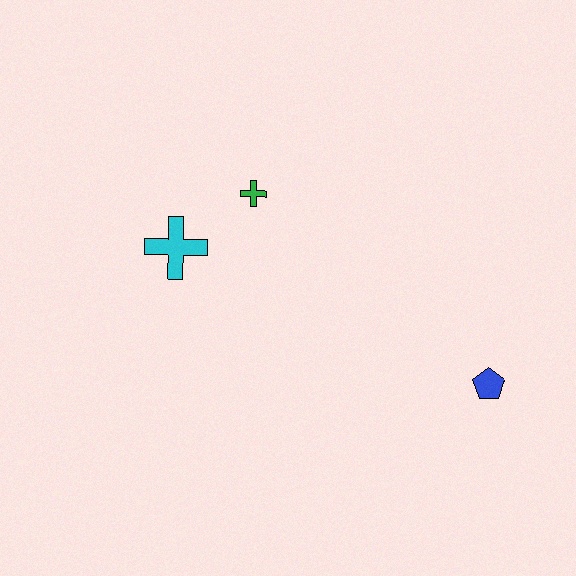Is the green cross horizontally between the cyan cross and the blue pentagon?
Yes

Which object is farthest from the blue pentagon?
The cyan cross is farthest from the blue pentagon.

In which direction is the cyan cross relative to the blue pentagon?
The cyan cross is to the left of the blue pentagon.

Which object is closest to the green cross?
The cyan cross is closest to the green cross.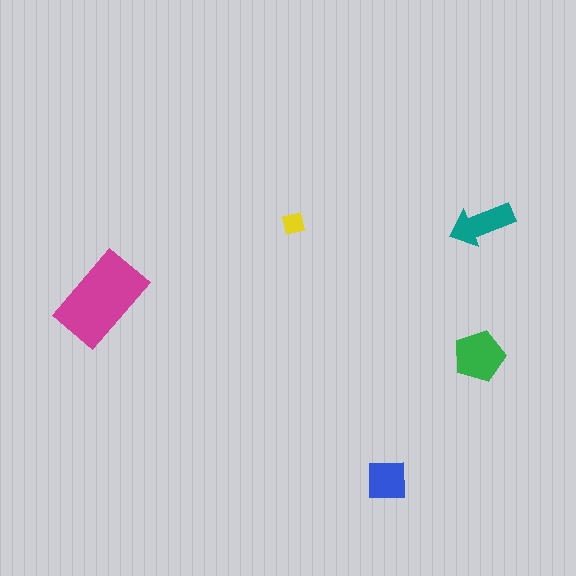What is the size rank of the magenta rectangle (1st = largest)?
1st.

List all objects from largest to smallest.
The magenta rectangle, the green pentagon, the teal arrow, the blue square, the yellow square.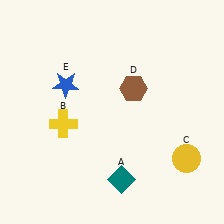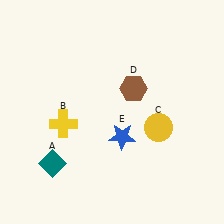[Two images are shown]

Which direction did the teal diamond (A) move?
The teal diamond (A) moved left.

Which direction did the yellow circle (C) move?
The yellow circle (C) moved up.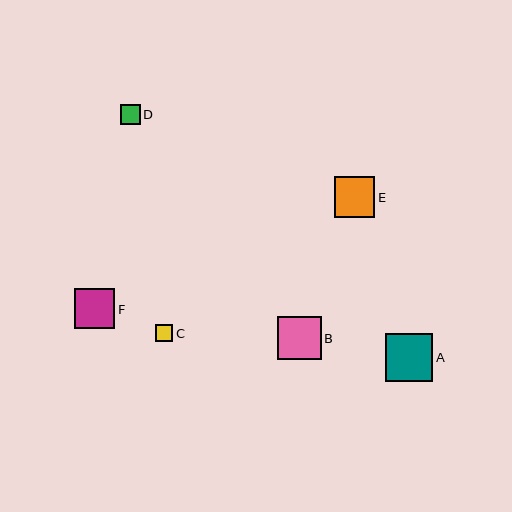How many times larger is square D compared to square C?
Square D is approximately 1.2 times the size of square C.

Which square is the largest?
Square A is the largest with a size of approximately 48 pixels.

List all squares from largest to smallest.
From largest to smallest: A, B, E, F, D, C.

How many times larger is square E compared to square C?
Square E is approximately 2.4 times the size of square C.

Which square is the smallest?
Square C is the smallest with a size of approximately 17 pixels.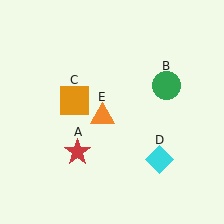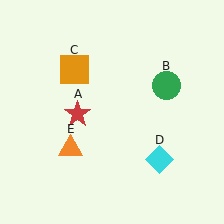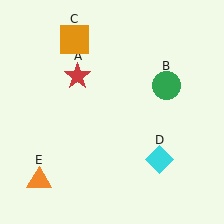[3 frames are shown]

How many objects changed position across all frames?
3 objects changed position: red star (object A), orange square (object C), orange triangle (object E).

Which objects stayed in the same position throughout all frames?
Green circle (object B) and cyan diamond (object D) remained stationary.